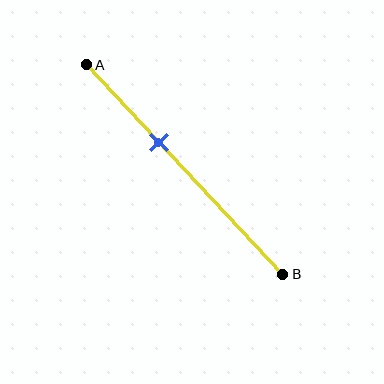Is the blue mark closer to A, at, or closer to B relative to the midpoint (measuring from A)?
The blue mark is closer to point A than the midpoint of segment AB.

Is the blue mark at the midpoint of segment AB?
No, the mark is at about 35% from A, not at the 50% midpoint.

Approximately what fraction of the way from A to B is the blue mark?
The blue mark is approximately 35% of the way from A to B.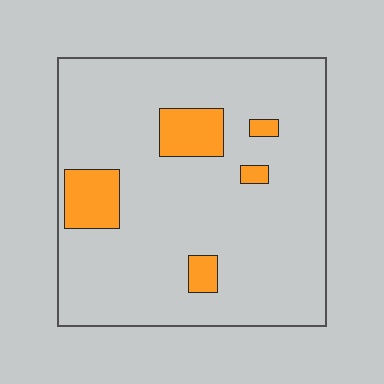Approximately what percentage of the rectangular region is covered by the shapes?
Approximately 10%.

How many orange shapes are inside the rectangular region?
5.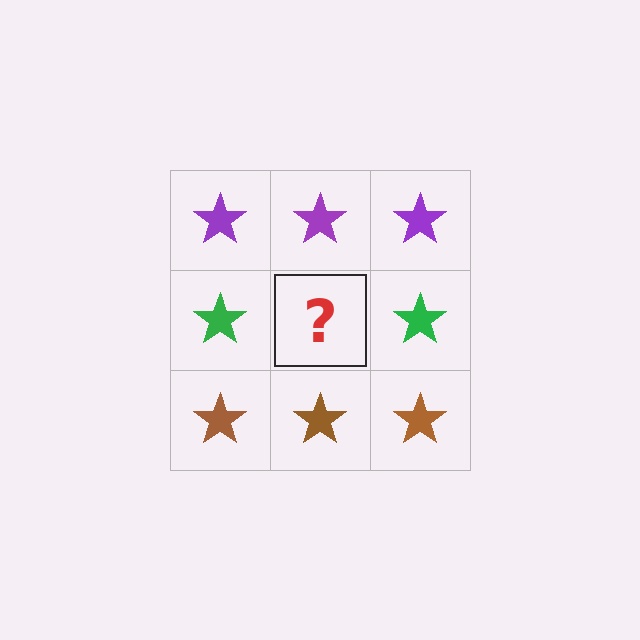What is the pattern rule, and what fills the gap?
The rule is that each row has a consistent color. The gap should be filled with a green star.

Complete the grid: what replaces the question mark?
The question mark should be replaced with a green star.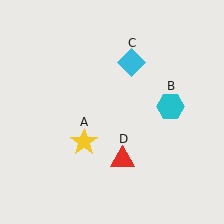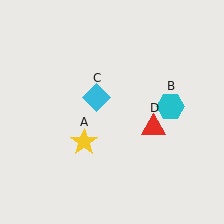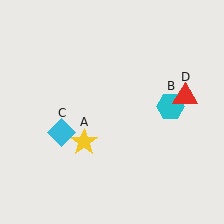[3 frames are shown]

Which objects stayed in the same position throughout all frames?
Yellow star (object A) and cyan hexagon (object B) remained stationary.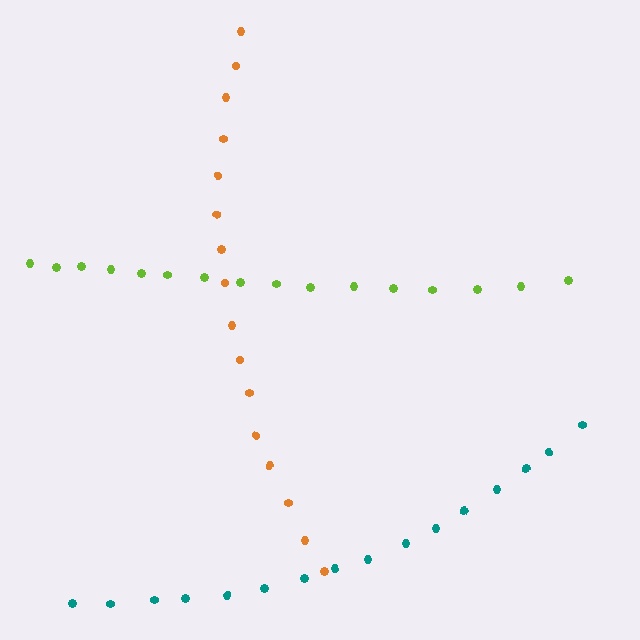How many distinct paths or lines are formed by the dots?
There are 3 distinct paths.